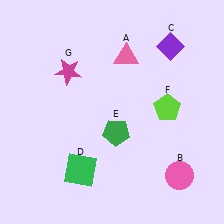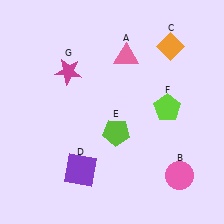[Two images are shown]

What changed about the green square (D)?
In Image 1, D is green. In Image 2, it changed to purple.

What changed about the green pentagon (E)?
In Image 1, E is green. In Image 2, it changed to lime.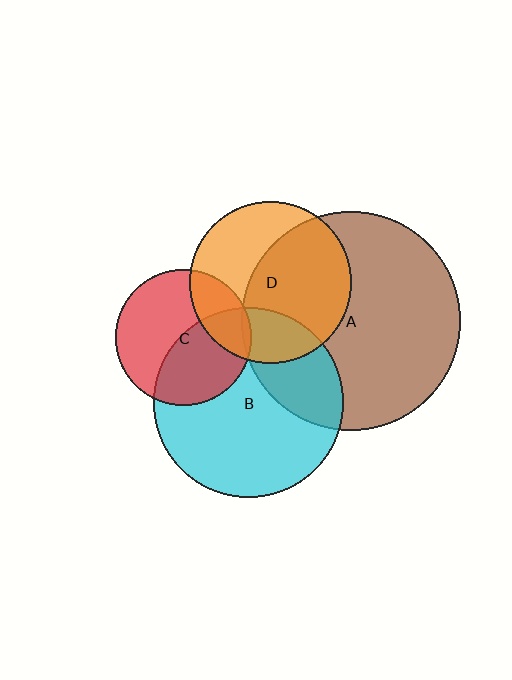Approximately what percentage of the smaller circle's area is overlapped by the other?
Approximately 55%.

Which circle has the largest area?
Circle A (brown).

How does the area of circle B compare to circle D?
Approximately 1.4 times.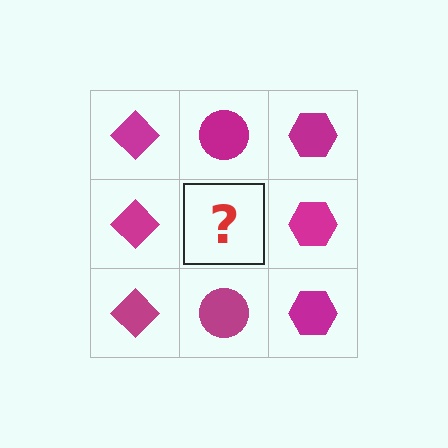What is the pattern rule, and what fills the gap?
The rule is that each column has a consistent shape. The gap should be filled with a magenta circle.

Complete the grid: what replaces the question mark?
The question mark should be replaced with a magenta circle.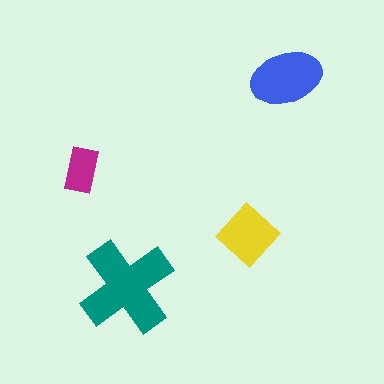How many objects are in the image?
There are 4 objects in the image.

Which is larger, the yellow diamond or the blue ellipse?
The blue ellipse.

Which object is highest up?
The blue ellipse is topmost.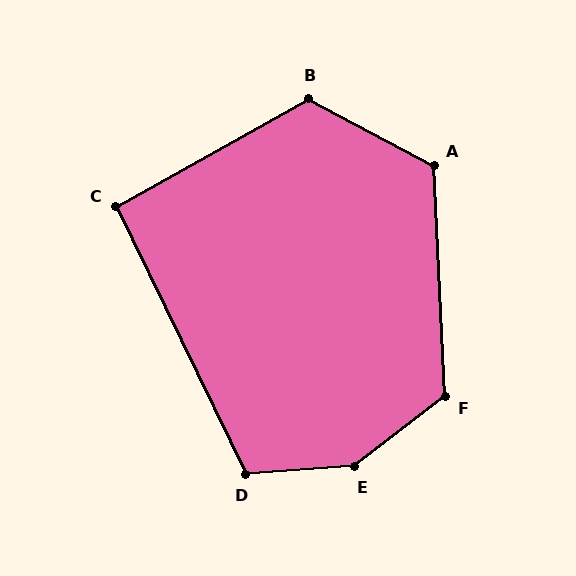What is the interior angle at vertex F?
Approximately 125 degrees (obtuse).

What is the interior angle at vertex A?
Approximately 121 degrees (obtuse).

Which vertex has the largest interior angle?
E, at approximately 146 degrees.